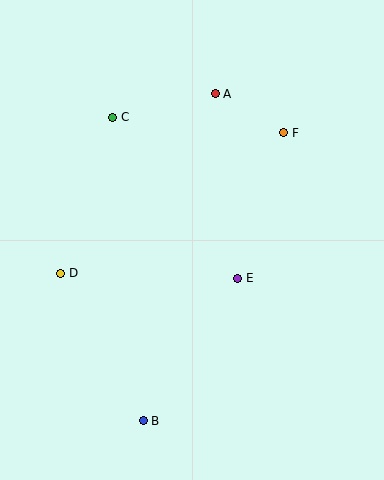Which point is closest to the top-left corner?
Point C is closest to the top-left corner.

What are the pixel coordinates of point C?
Point C is at (113, 117).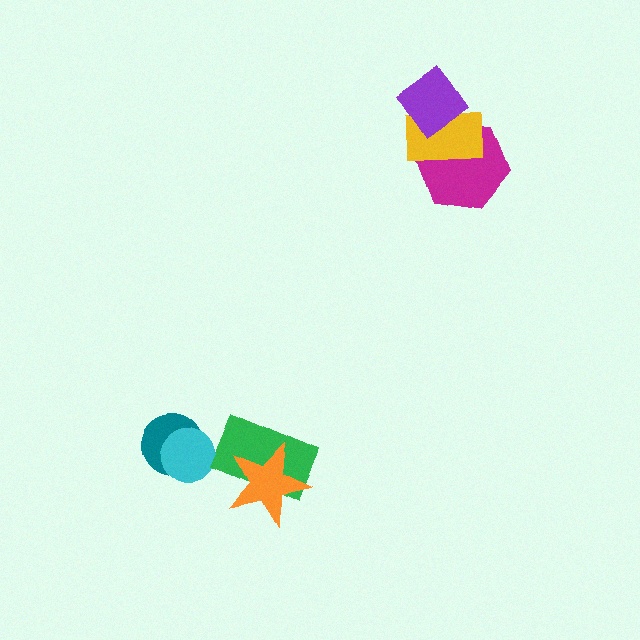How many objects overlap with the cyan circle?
1 object overlaps with the cyan circle.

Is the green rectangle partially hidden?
Yes, it is partially covered by another shape.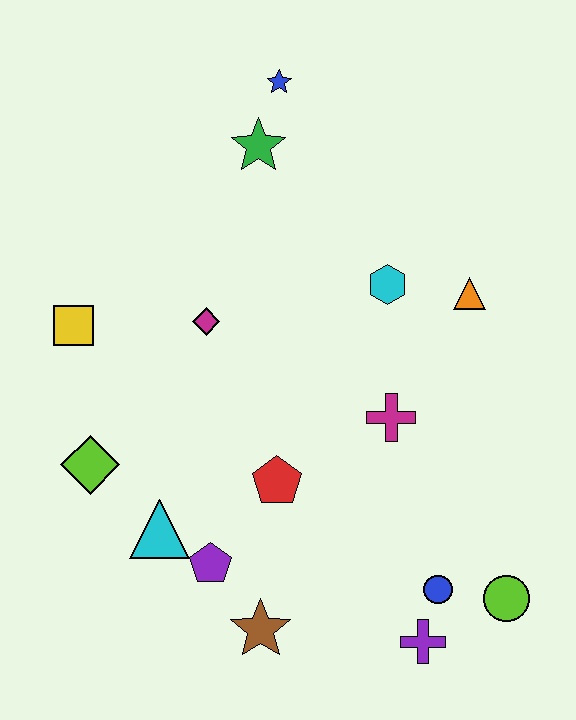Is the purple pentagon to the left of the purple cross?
Yes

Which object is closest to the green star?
The blue star is closest to the green star.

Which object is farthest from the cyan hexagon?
The brown star is farthest from the cyan hexagon.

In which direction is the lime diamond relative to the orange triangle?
The lime diamond is to the left of the orange triangle.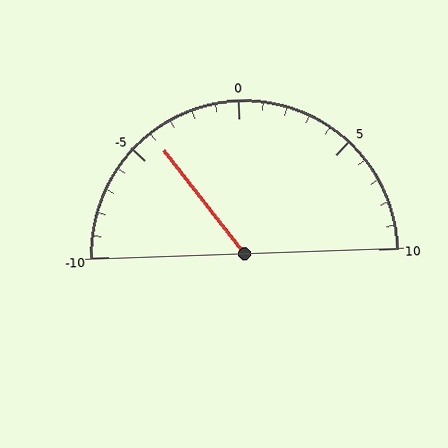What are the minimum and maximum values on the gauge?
The gauge ranges from -10 to 10.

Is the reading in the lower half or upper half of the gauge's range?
The reading is in the lower half of the range (-10 to 10).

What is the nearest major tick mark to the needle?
The nearest major tick mark is -5.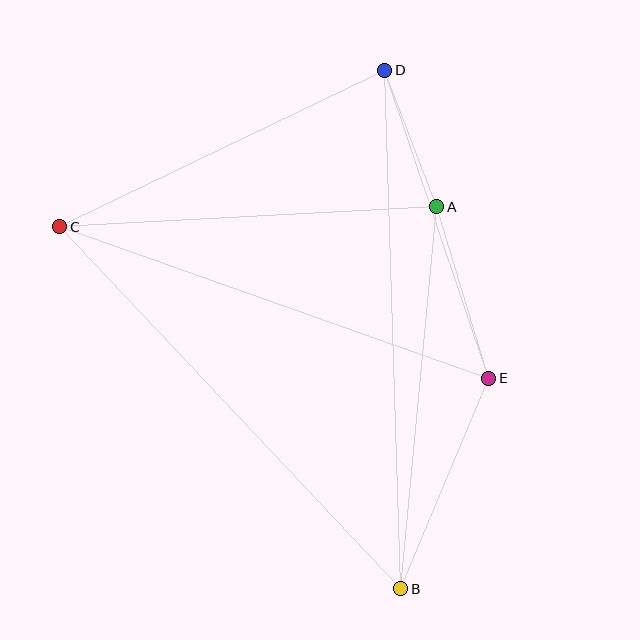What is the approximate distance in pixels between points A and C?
The distance between A and C is approximately 377 pixels.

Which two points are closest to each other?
Points A and D are closest to each other.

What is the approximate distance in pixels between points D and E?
The distance between D and E is approximately 325 pixels.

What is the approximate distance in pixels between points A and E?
The distance between A and E is approximately 179 pixels.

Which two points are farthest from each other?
Points B and D are farthest from each other.